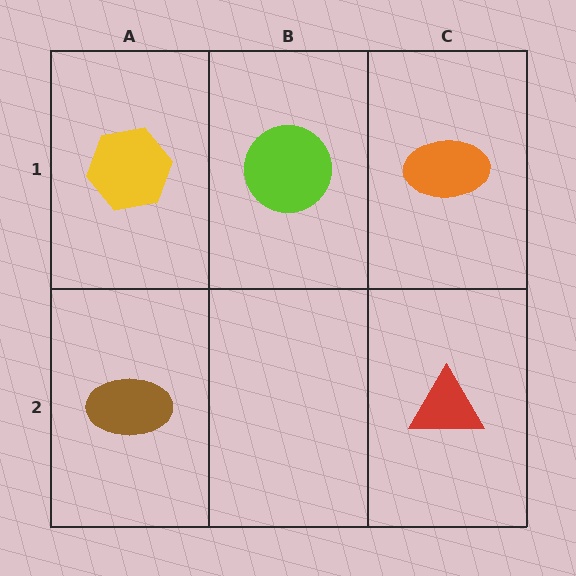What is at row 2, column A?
A brown ellipse.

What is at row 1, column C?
An orange ellipse.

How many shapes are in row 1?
3 shapes.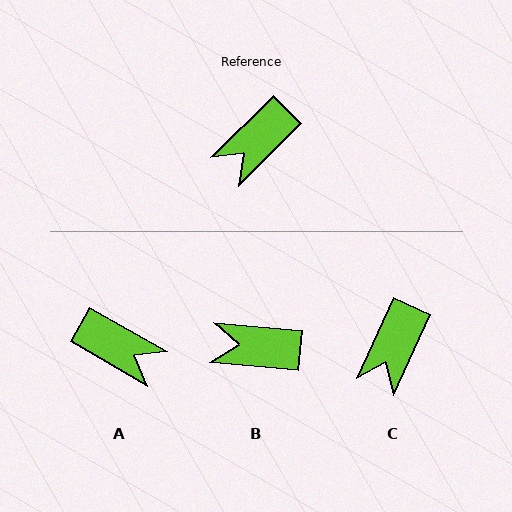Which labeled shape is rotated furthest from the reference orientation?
A, about 106 degrees away.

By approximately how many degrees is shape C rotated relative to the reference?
Approximately 21 degrees counter-clockwise.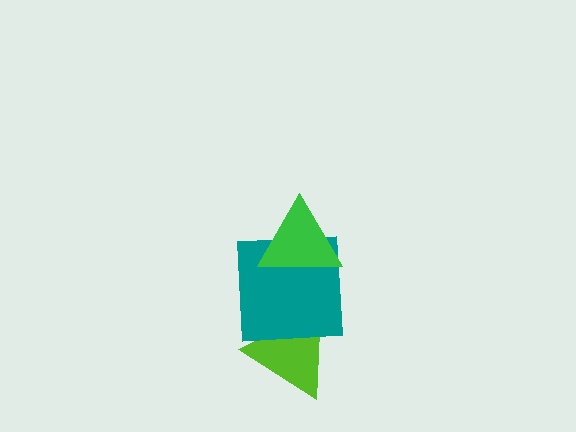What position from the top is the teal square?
The teal square is 2nd from the top.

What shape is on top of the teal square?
The green triangle is on top of the teal square.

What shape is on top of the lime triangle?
The teal square is on top of the lime triangle.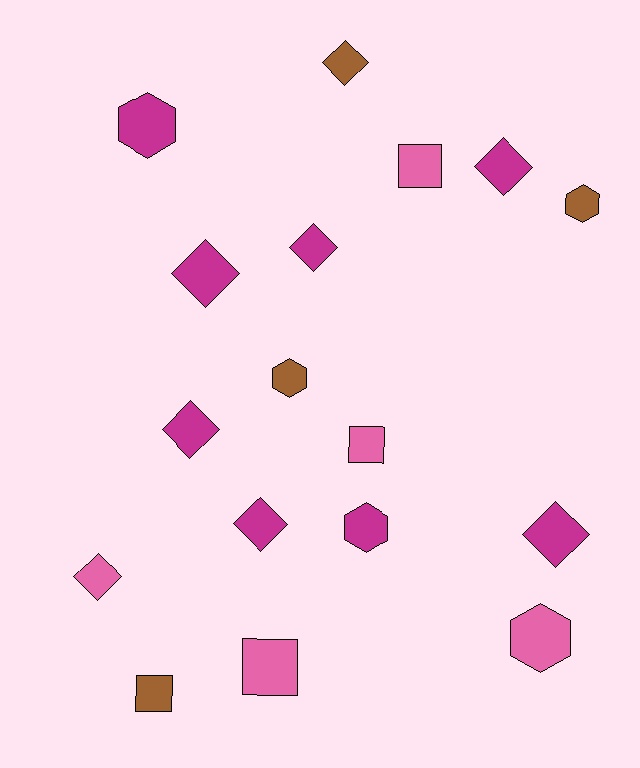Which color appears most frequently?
Magenta, with 8 objects.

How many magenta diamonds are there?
There are 6 magenta diamonds.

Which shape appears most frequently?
Diamond, with 8 objects.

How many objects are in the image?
There are 17 objects.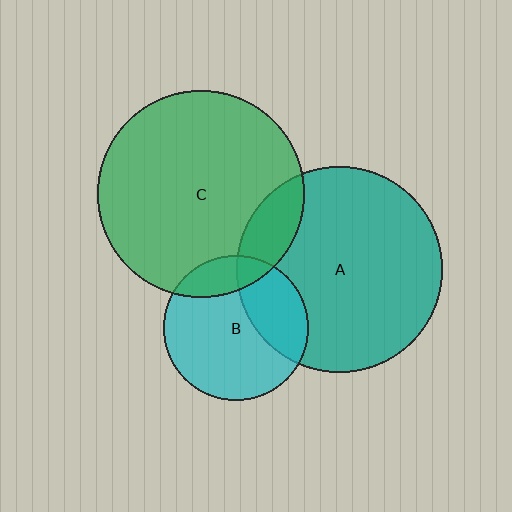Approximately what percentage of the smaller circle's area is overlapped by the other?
Approximately 15%.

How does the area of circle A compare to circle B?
Approximately 2.0 times.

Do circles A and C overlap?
Yes.